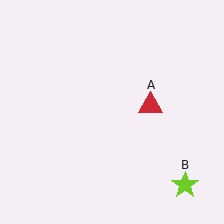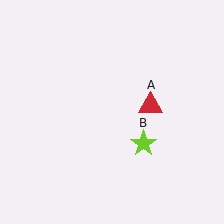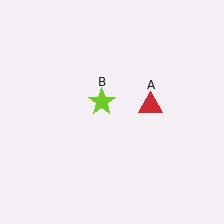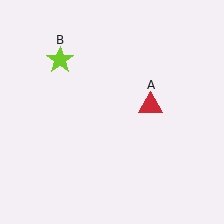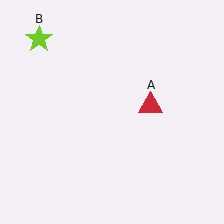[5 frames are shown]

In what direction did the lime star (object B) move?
The lime star (object B) moved up and to the left.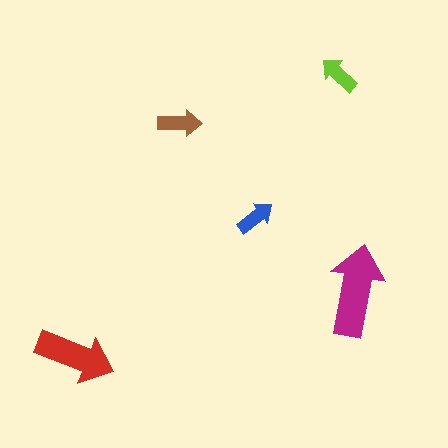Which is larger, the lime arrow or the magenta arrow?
The magenta one.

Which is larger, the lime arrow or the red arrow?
The red one.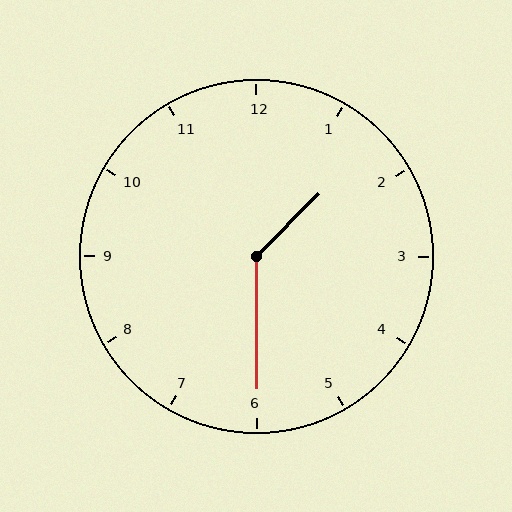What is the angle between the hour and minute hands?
Approximately 135 degrees.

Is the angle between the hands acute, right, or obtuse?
It is obtuse.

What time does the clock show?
1:30.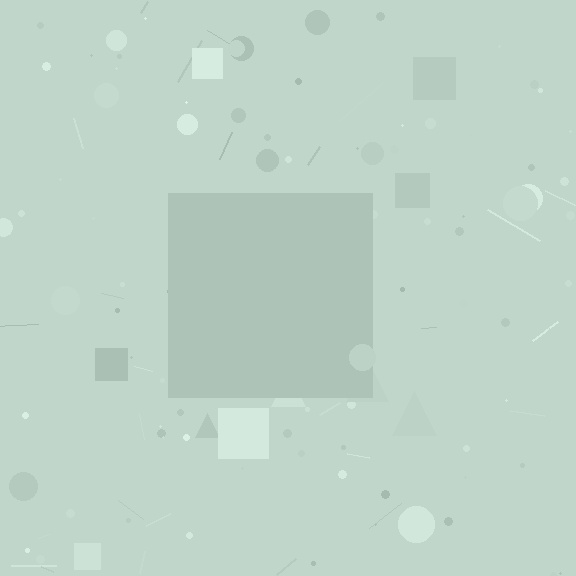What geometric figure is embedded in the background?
A square is embedded in the background.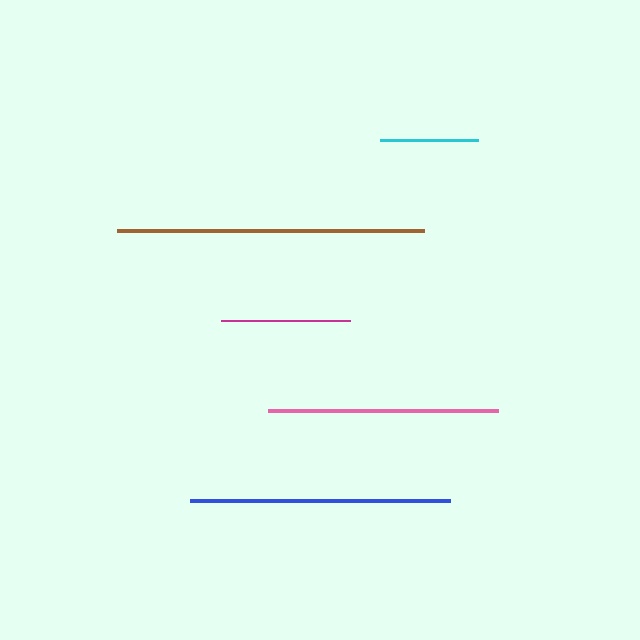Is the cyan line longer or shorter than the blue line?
The blue line is longer than the cyan line.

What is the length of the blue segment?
The blue segment is approximately 260 pixels long.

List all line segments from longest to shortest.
From longest to shortest: brown, blue, pink, magenta, cyan.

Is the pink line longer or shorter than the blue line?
The blue line is longer than the pink line.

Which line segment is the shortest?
The cyan line is the shortest at approximately 98 pixels.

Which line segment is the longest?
The brown line is the longest at approximately 307 pixels.